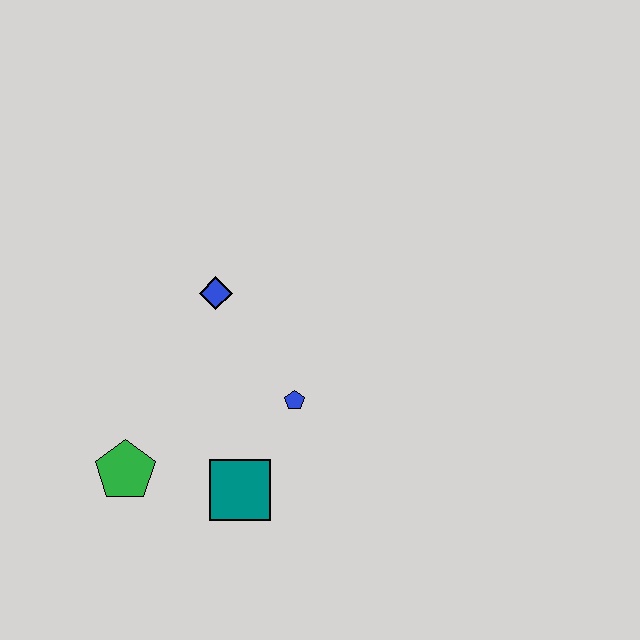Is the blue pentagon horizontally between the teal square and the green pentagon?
No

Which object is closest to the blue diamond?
The blue pentagon is closest to the blue diamond.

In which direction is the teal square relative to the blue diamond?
The teal square is below the blue diamond.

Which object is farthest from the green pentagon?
The blue diamond is farthest from the green pentagon.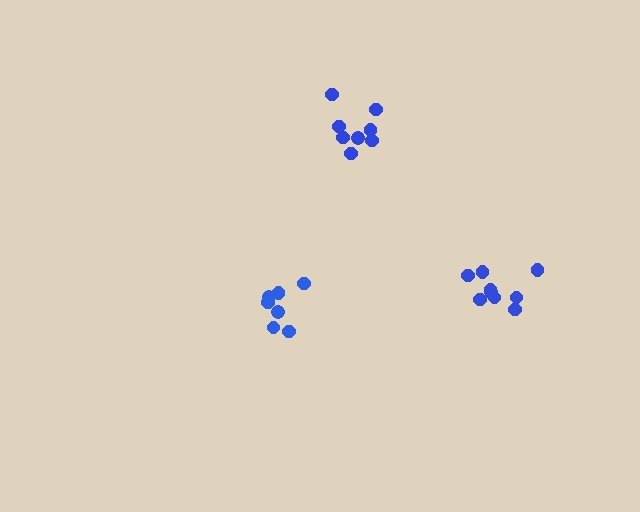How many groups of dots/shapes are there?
There are 3 groups.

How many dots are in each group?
Group 1: 8 dots, Group 2: 7 dots, Group 3: 9 dots (24 total).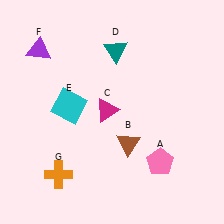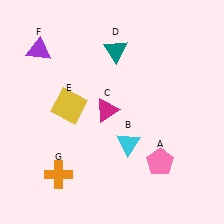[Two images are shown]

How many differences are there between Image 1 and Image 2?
There are 2 differences between the two images.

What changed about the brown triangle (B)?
In Image 1, B is brown. In Image 2, it changed to cyan.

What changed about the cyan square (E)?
In Image 1, E is cyan. In Image 2, it changed to yellow.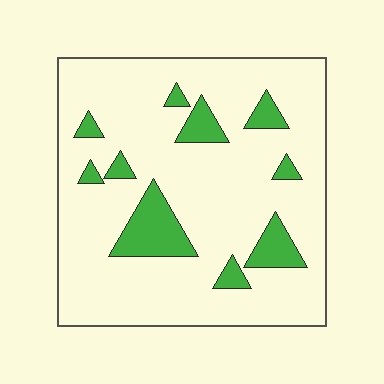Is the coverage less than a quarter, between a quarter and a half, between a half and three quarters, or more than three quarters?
Less than a quarter.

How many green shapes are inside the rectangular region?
10.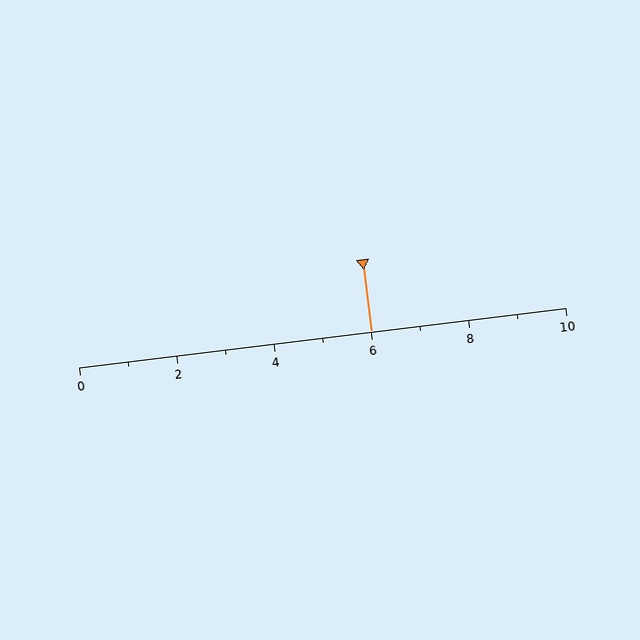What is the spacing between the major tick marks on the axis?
The major ticks are spaced 2 apart.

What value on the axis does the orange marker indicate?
The marker indicates approximately 6.